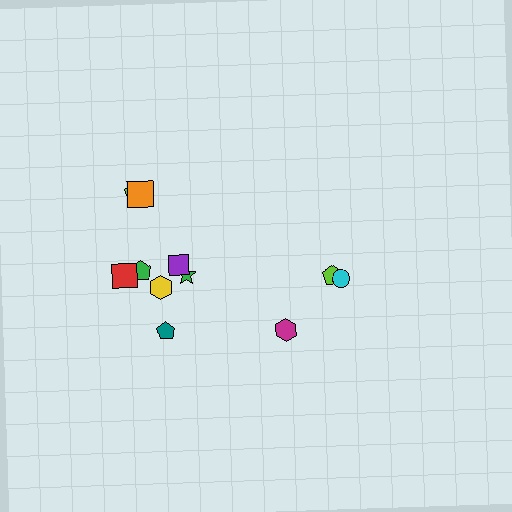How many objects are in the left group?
There are 8 objects.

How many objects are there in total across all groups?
There are 11 objects.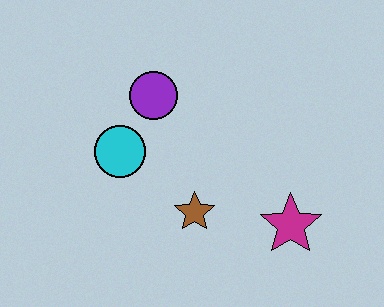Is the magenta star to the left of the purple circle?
No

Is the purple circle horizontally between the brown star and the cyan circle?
Yes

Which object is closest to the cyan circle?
The purple circle is closest to the cyan circle.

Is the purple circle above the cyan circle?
Yes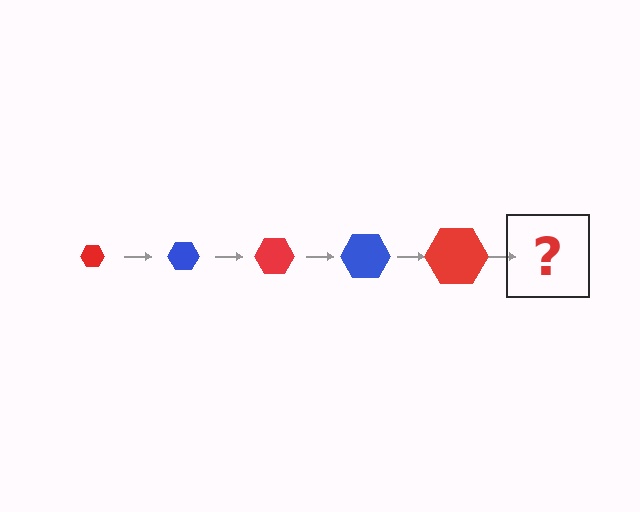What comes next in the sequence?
The next element should be a blue hexagon, larger than the previous one.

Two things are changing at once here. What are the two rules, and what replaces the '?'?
The two rules are that the hexagon grows larger each step and the color cycles through red and blue. The '?' should be a blue hexagon, larger than the previous one.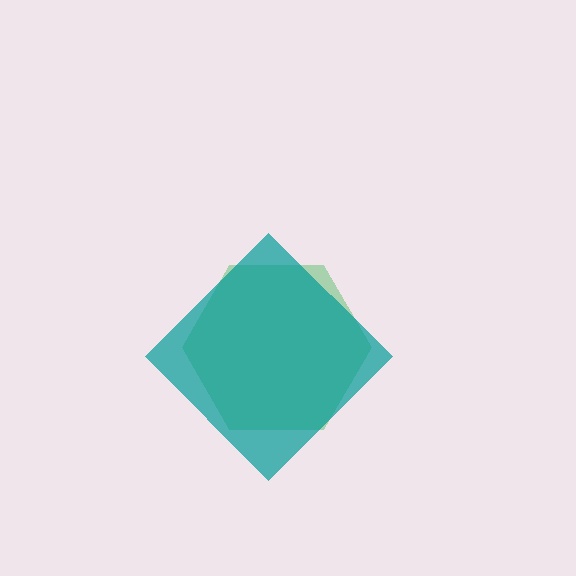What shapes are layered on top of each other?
The layered shapes are: a green hexagon, a teal diamond.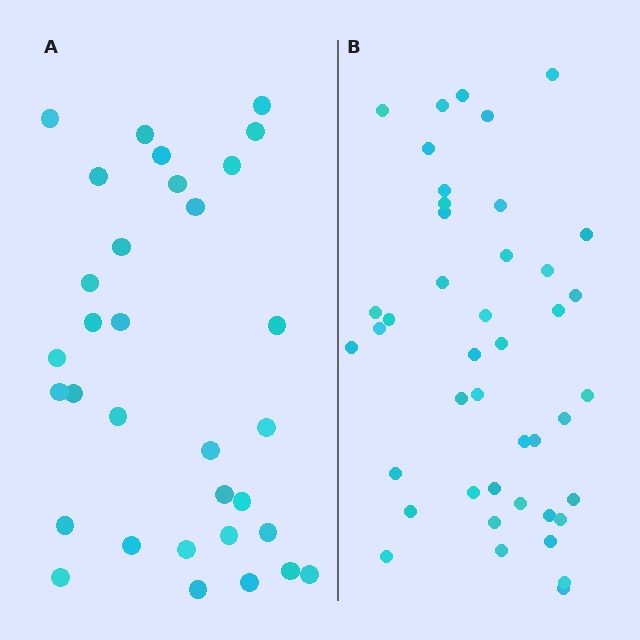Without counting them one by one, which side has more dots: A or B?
Region B (the right region) has more dots.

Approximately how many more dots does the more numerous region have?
Region B has roughly 12 or so more dots than region A.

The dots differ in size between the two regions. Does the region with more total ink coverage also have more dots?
No. Region A has more total ink coverage because its dots are larger, but region B actually contains more individual dots. Total area can be misleading — the number of items is what matters here.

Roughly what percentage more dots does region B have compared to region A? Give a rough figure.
About 35% more.